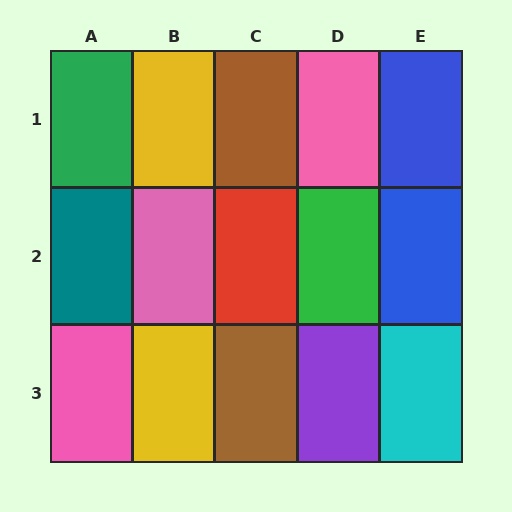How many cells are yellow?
2 cells are yellow.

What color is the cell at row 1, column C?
Brown.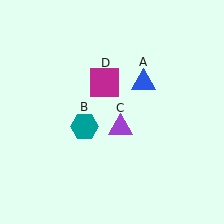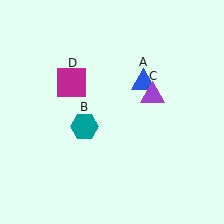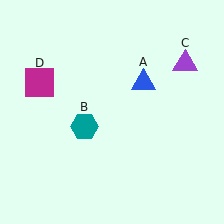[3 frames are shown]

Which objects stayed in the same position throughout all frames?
Blue triangle (object A) and teal hexagon (object B) remained stationary.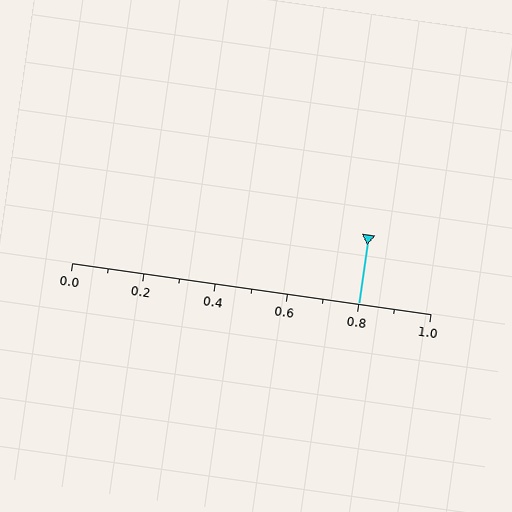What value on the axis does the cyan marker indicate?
The marker indicates approximately 0.8.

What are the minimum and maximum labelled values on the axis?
The axis runs from 0.0 to 1.0.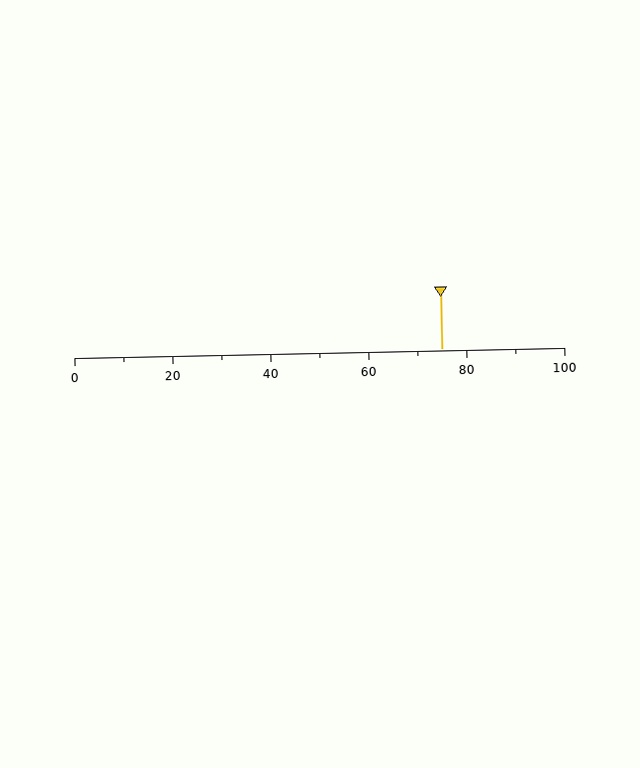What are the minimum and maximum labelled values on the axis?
The axis runs from 0 to 100.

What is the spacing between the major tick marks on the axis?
The major ticks are spaced 20 apart.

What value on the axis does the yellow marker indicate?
The marker indicates approximately 75.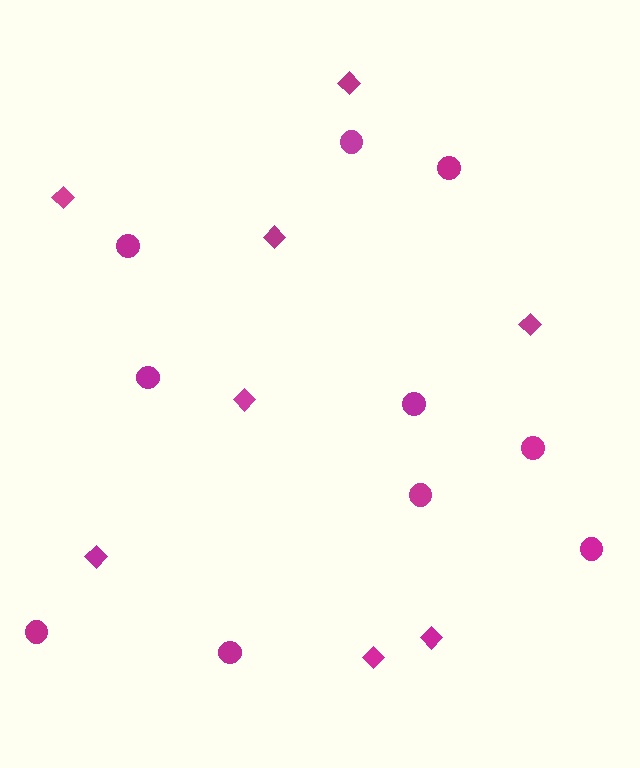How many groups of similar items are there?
There are 2 groups: one group of circles (10) and one group of diamonds (8).